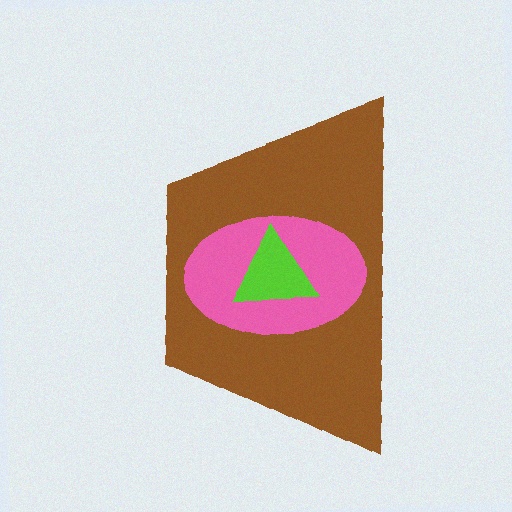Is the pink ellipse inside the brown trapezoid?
Yes.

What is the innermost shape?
The lime triangle.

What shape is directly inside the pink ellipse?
The lime triangle.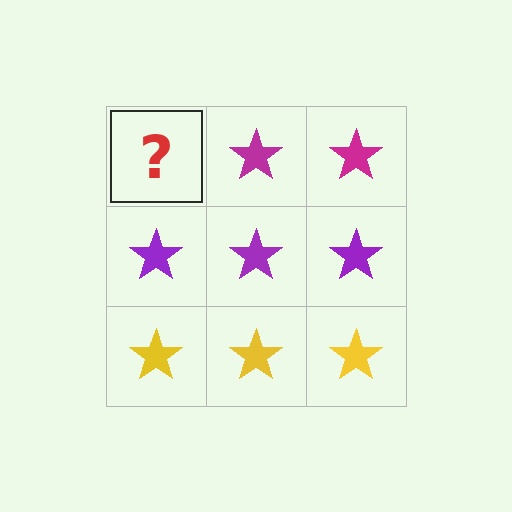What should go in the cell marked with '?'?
The missing cell should contain a magenta star.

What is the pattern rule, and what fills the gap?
The rule is that each row has a consistent color. The gap should be filled with a magenta star.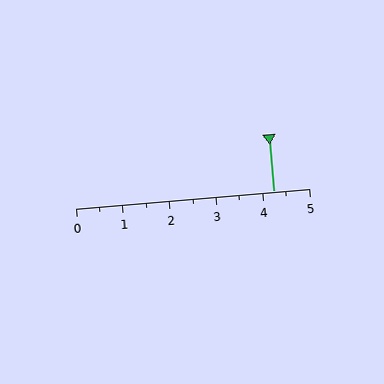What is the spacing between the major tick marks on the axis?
The major ticks are spaced 1 apart.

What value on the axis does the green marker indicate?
The marker indicates approximately 4.2.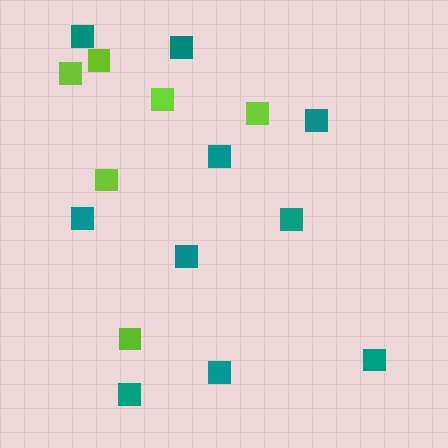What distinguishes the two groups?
There are 2 groups: one group of lime squares (6) and one group of teal squares (10).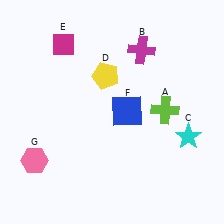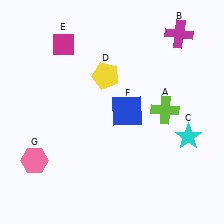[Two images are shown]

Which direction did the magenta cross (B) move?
The magenta cross (B) moved right.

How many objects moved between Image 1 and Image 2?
1 object moved between the two images.